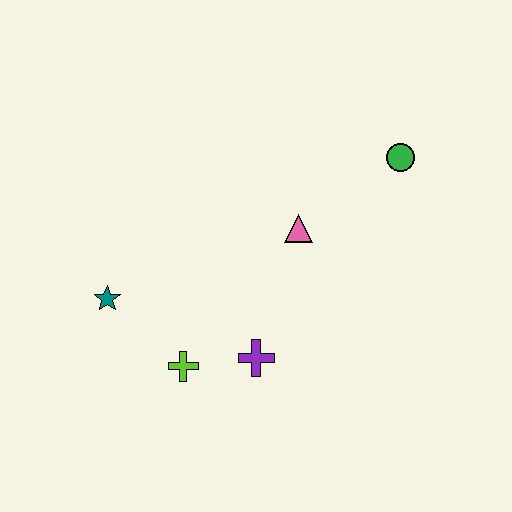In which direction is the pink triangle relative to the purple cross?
The pink triangle is above the purple cross.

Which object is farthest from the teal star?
The green circle is farthest from the teal star.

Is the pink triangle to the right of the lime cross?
Yes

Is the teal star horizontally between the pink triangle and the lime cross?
No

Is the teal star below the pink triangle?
Yes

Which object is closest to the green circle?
The pink triangle is closest to the green circle.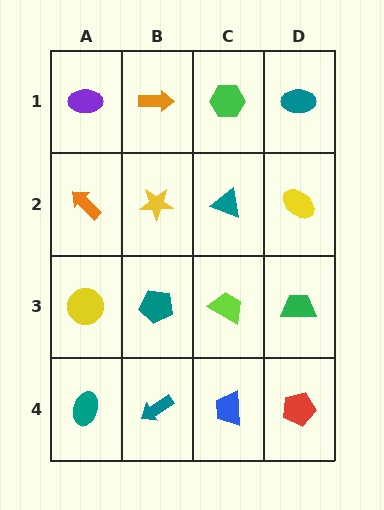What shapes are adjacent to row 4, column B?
A teal pentagon (row 3, column B), a teal ellipse (row 4, column A), a blue trapezoid (row 4, column C).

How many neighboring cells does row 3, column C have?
4.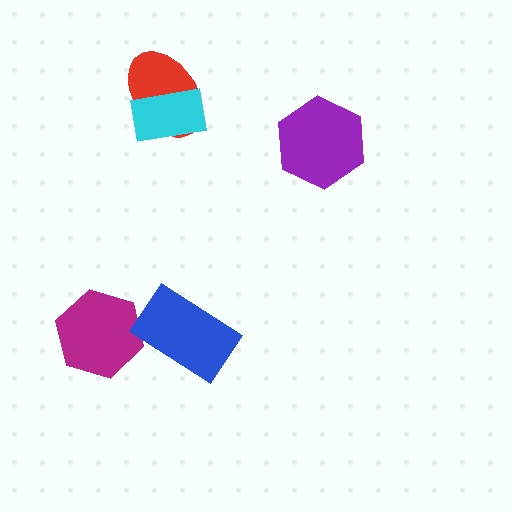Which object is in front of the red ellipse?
The cyan rectangle is in front of the red ellipse.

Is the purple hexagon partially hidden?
No, no other shape covers it.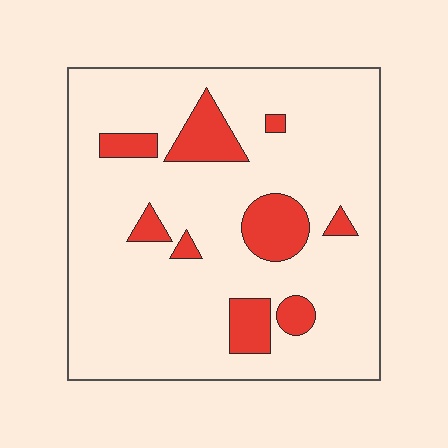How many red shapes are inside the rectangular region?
9.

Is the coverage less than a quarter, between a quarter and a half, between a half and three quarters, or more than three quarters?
Less than a quarter.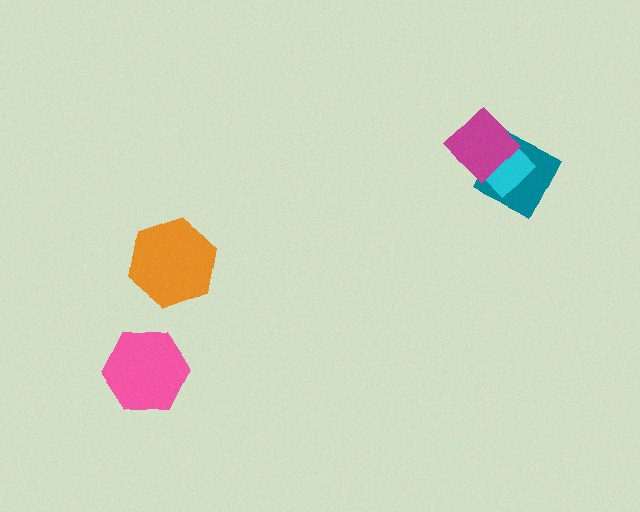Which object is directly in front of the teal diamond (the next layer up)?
The cyan diamond is directly in front of the teal diamond.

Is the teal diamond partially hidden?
Yes, it is partially covered by another shape.